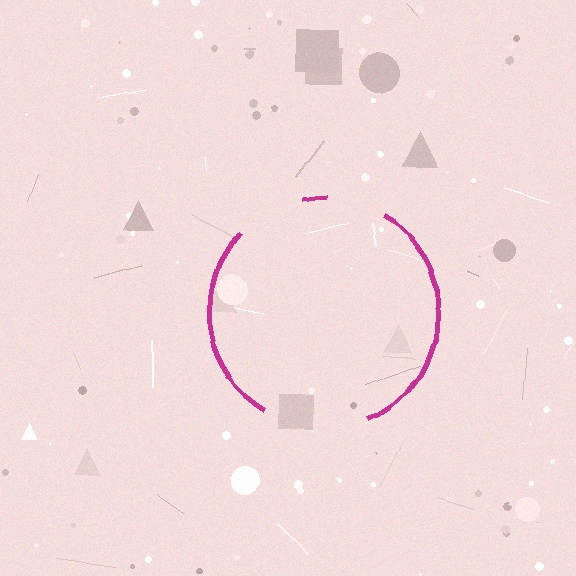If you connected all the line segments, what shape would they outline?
They would outline a circle.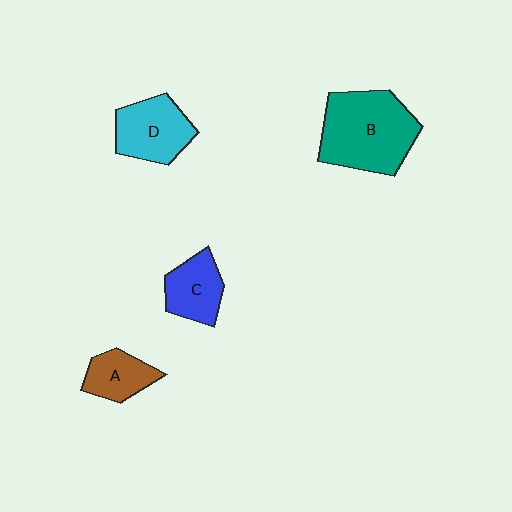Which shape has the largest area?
Shape B (teal).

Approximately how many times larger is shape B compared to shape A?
Approximately 2.4 times.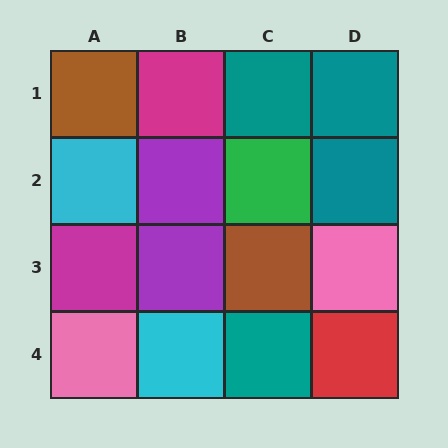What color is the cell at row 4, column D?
Red.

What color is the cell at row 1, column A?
Brown.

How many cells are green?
1 cell is green.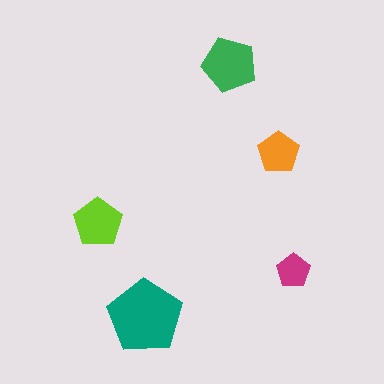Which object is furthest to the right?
The magenta pentagon is rightmost.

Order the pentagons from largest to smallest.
the teal one, the green one, the lime one, the orange one, the magenta one.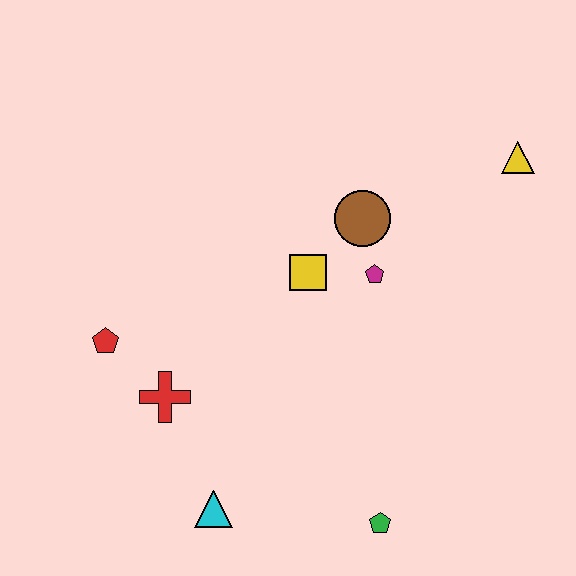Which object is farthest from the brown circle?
The cyan triangle is farthest from the brown circle.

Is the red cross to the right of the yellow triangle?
No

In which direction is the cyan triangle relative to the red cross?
The cyan triangle is below the red cross.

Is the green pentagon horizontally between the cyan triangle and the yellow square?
No